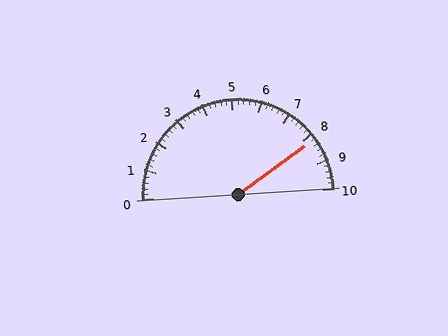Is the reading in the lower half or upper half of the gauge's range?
The reading is in the upper half of the range (0 to 10).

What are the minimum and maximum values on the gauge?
The gauge ranges from 0 to 10.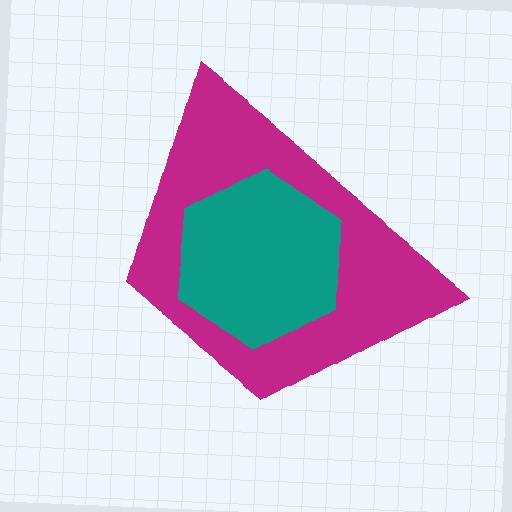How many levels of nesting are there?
2.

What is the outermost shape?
The magenta trapezoid.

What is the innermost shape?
The teal hexagon.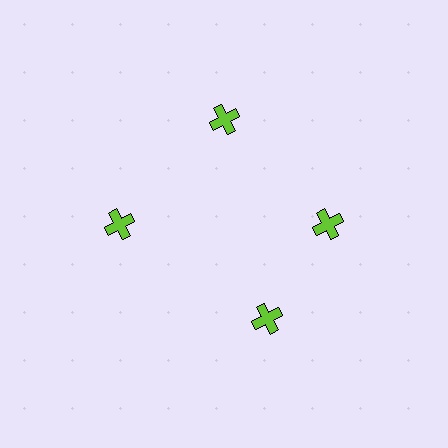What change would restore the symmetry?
The symmetry would be restored by rotating it back into even spacing with its neighbors so that all 4 crosses sit at equal angles and equal distance from the center.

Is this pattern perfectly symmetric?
No. The 4 lime crosses are arranged in a ring, but one element near the 6 o'clock position is rotated out of alignment along the ring, breaking the 4-fold rotational symmetry.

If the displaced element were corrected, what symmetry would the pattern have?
It would have 4-fold rotational symmetry — the pattern would map onto itself every 90 degrees.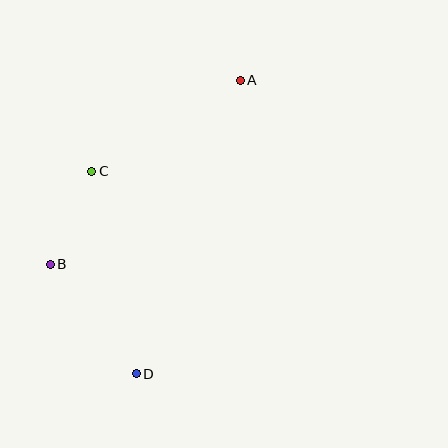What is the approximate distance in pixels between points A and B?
The distance between A and B is approximately 265 pixels.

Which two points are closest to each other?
Points B and C are closest to each other.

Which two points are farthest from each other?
Points A and D are farthest from each other.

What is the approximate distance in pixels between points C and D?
The distance between C and D is approximately 207 pixels.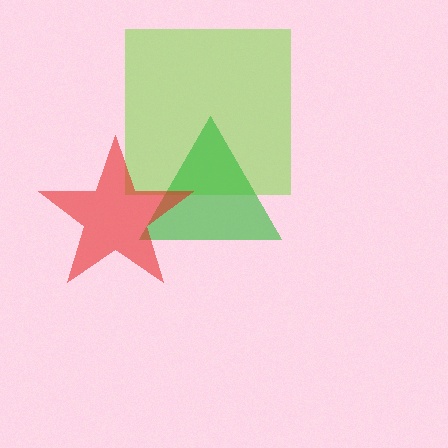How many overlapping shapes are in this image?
There are 3 overlapping shapes in the image.